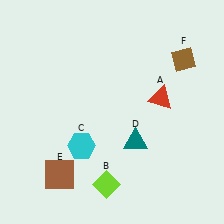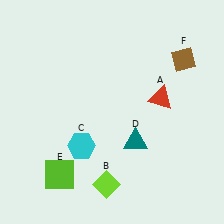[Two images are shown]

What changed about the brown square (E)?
In Image 1, E is brown. In Image 2, it changed to lime.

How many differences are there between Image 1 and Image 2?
There is 1 difference between the two images.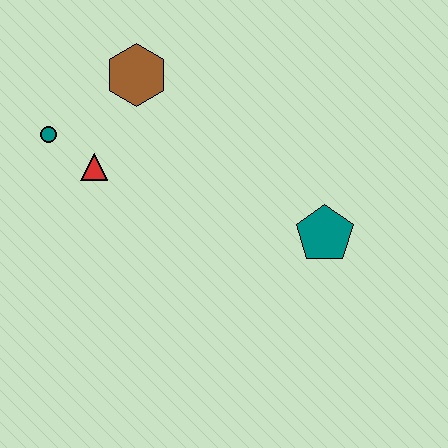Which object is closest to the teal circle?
The red triangle is closest to the teal circle.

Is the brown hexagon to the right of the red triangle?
Yes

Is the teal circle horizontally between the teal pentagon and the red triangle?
No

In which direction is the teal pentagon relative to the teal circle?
The teal pentagon is to the right of the teal circle.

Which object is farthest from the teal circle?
The teal pentagon is farthest from the teal circle.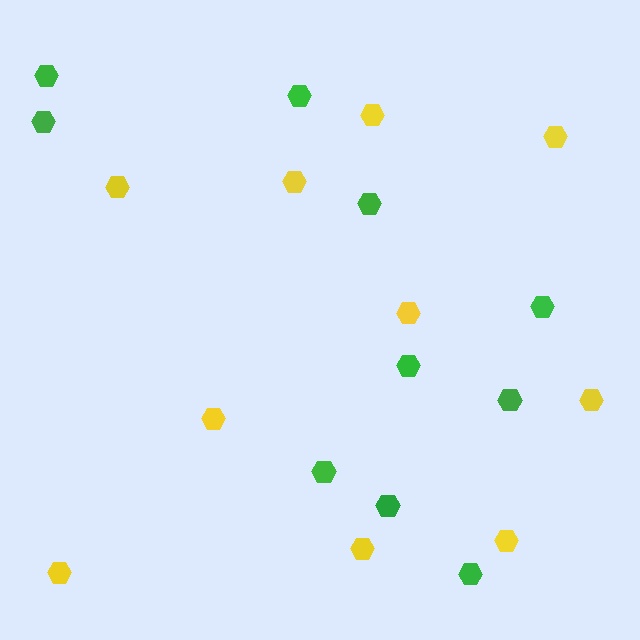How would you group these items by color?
There are 2 groups: one group of yellow hexagons (10) and one group of green hexagons (10).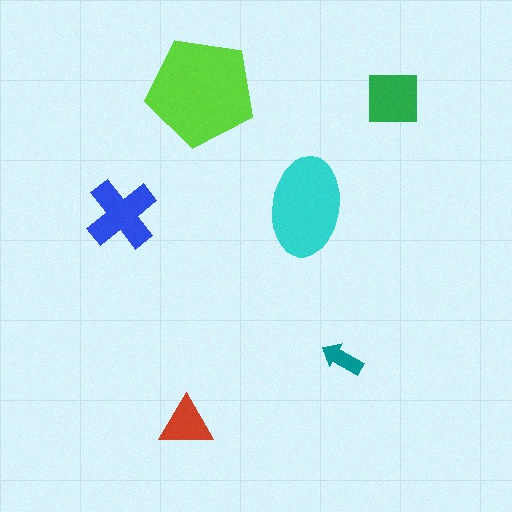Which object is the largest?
The lime pentagon.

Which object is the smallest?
The teal arrow.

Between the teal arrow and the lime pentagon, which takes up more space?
The lime pentagon.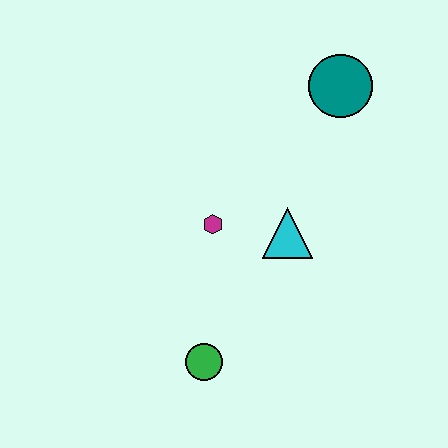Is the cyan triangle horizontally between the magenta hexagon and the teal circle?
Yes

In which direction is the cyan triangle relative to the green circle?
The cyan triangle is above the green circle.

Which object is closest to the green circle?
The magenta hexagon is closest to the green circle.